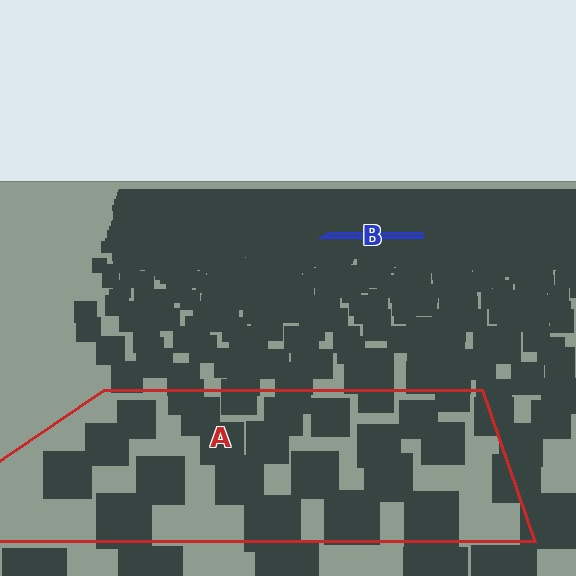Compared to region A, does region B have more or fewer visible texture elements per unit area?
Region B has more texture elements per unit area — they are packed more densely because it is farther away.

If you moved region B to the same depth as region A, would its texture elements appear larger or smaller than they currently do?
They would appear larger. At a closer depth, the same texture elements are projected at a bigger on-screen size.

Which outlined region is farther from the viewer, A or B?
Region B is farther from the viewer — the texture elements inside it appear smaller and more densely packed.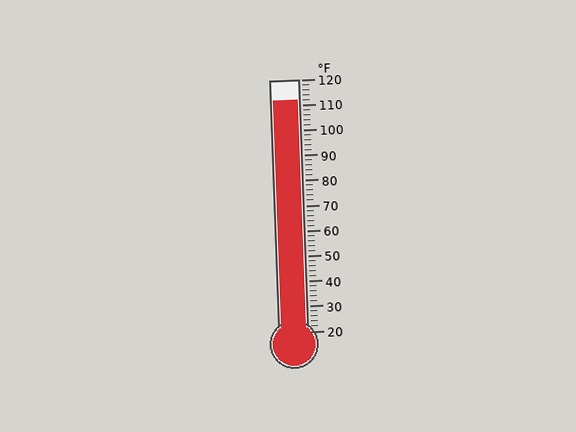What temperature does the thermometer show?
The thermometer shows approximately 112°F.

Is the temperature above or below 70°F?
The temperature is above 70°F.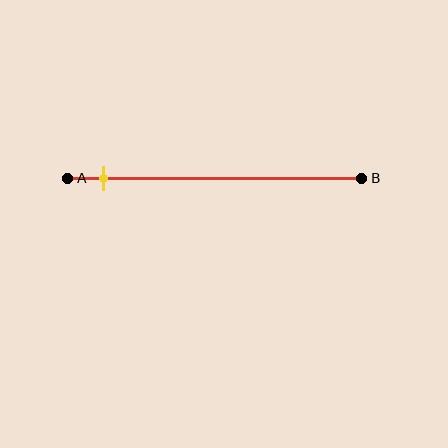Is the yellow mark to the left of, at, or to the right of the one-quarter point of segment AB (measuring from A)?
The yellow mark is to the left of the one-quarter point of segment AB.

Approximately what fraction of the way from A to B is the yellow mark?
The yellow mark is approximately 10% of the way from A to B.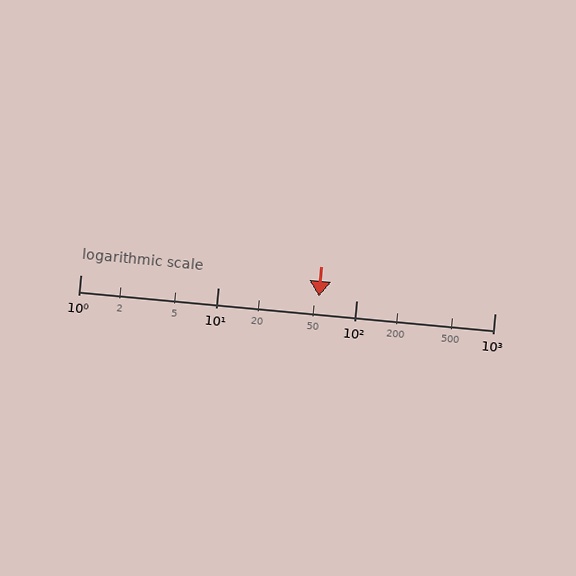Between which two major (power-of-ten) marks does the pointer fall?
The pointer is between 10 and 100.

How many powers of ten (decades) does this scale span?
The scale spans 3 decades, from 1 to 1000.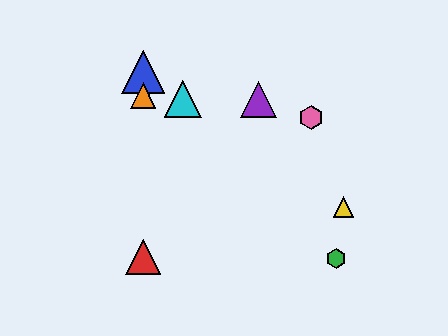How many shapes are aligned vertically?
3 shapes (the red triangle, the blue triangle, the orange triangle) are aligned vertically.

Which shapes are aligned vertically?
The red triangle, the blue triangle, the orange triangle are aligned vertically.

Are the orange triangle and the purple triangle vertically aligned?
No, the orange triangle is at x≈143 and the purple triangle is at x≈259.